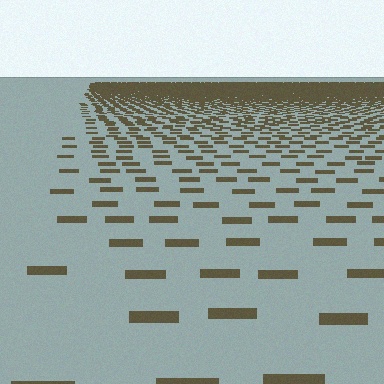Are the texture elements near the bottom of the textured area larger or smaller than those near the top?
Larger. Near the bottom, elements are closer to the viewer and appear at a bigger on-screen size.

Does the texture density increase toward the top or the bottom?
Density increases toward the top.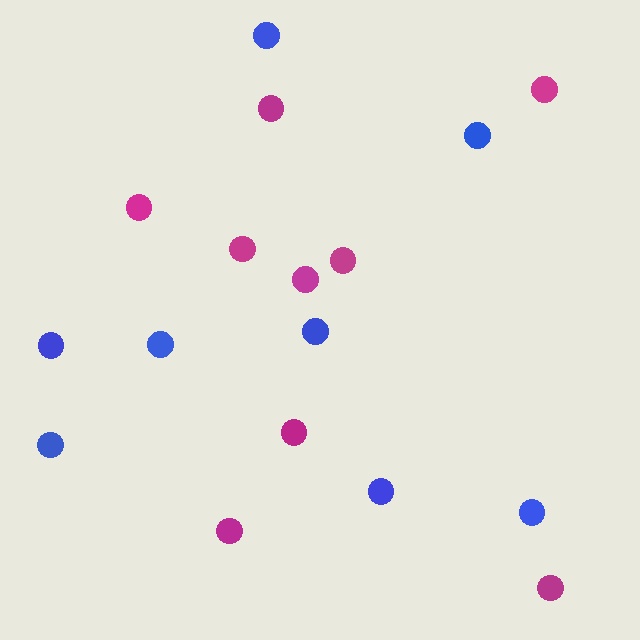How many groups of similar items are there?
There are 2 groups: one group of magenta circles (9) and one group of blue circles (8).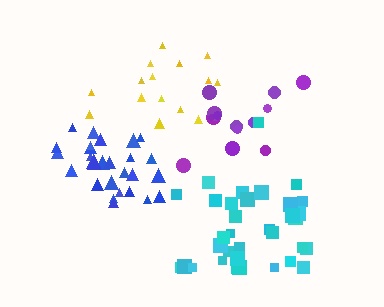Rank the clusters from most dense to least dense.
blue, purple, yellow, cyan.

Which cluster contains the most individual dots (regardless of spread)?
Cyan (34).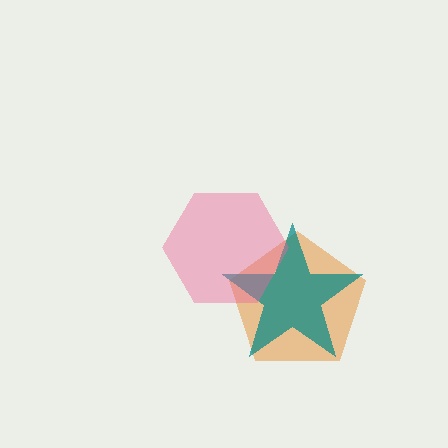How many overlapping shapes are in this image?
There are 3 overlapping shapes in the image.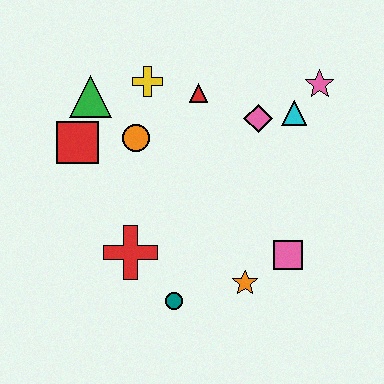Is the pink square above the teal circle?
Yes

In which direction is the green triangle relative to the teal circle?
The green triangle is above the teal circle.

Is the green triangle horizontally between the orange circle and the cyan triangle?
No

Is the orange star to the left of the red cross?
No